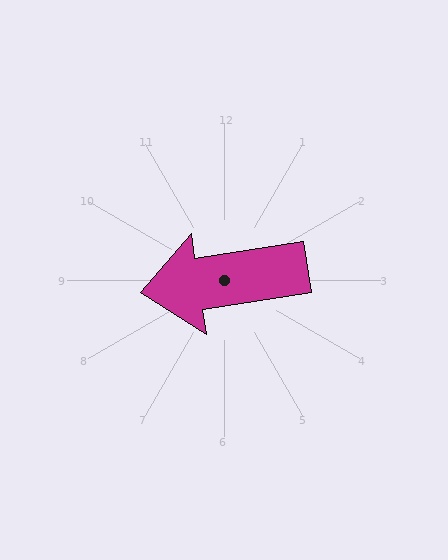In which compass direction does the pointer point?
West.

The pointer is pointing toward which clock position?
Roughly 9 o'clock.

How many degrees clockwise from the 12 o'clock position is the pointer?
Approximately 261 degrees.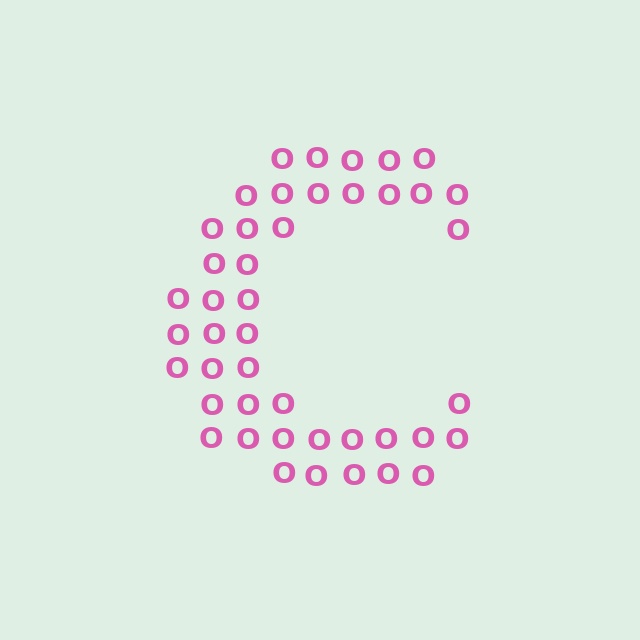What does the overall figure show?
The overall figure shows the letter C.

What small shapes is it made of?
It is made of small letter O's.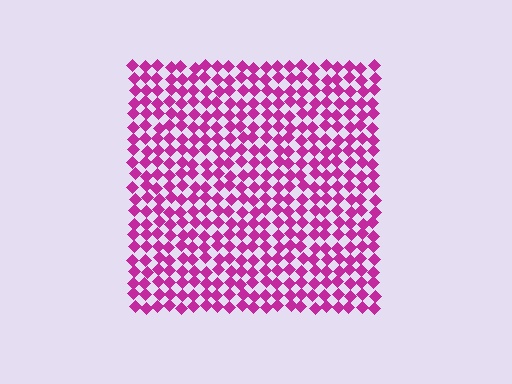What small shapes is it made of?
It is made of small diamonds.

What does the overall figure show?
The overall figure shows a square.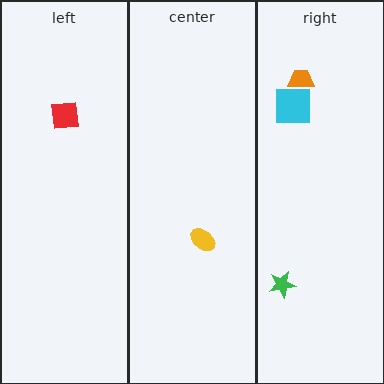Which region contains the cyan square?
The right region.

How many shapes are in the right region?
3.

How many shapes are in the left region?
1.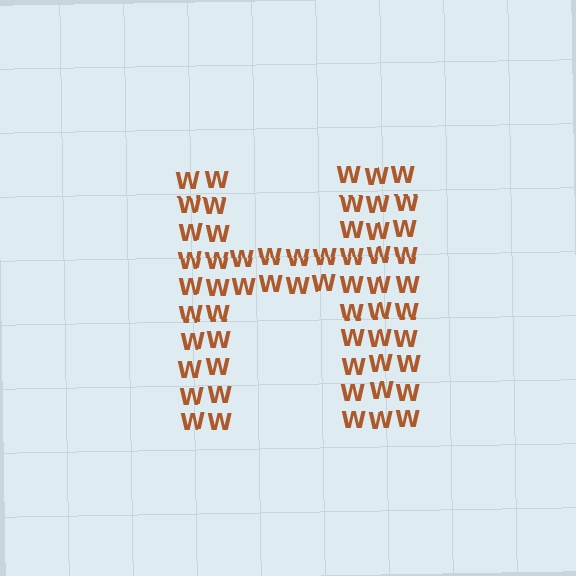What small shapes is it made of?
It is made of small letter W's.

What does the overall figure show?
The overall figure shows the letter H.